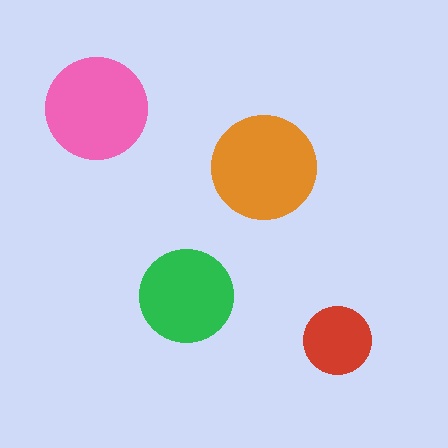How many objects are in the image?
There are 4 objects in the image.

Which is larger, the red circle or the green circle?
The green one.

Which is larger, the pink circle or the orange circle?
The orange one.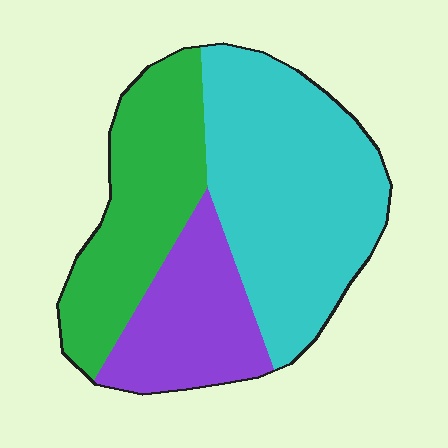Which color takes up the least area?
Purple, at roughly 20%.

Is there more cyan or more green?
Cyan.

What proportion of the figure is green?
Green covers 30% of the figure.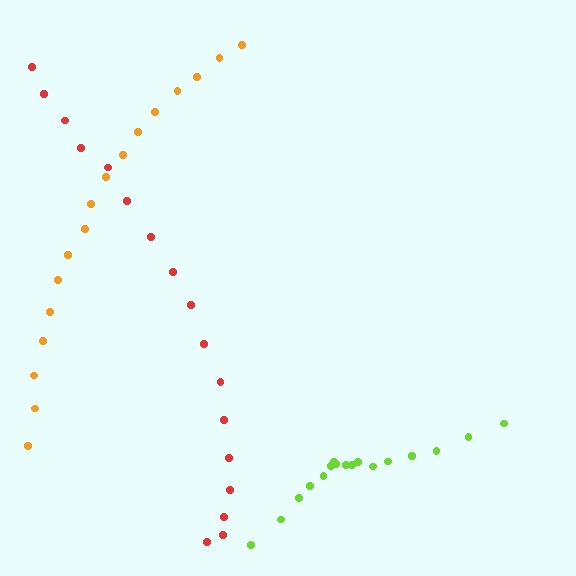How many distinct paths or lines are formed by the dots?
There are 3 distinct paths.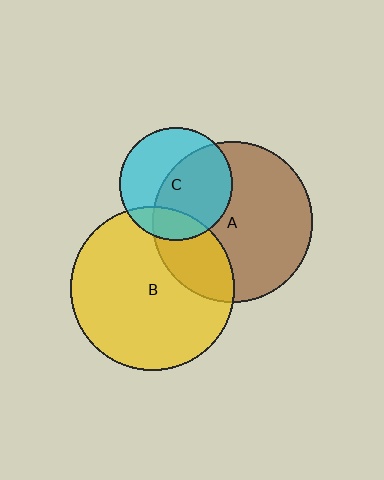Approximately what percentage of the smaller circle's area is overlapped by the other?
Approximately 20%.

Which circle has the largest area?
Circle B (yellow).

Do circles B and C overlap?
Yes.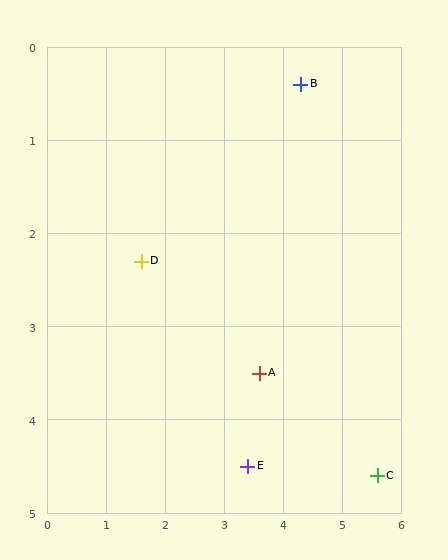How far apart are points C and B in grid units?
Points C and B are about 4.4 grid units apart.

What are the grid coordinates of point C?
Point C is at approximately (5.6, 4.6).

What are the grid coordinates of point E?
Point E is at approximately (3.4, 4.5).